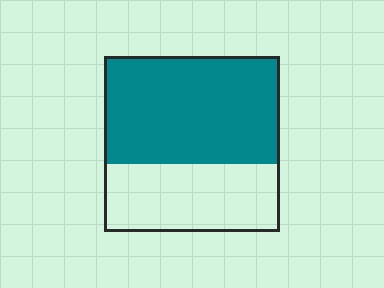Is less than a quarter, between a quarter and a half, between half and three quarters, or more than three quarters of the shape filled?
Between half and three quarters.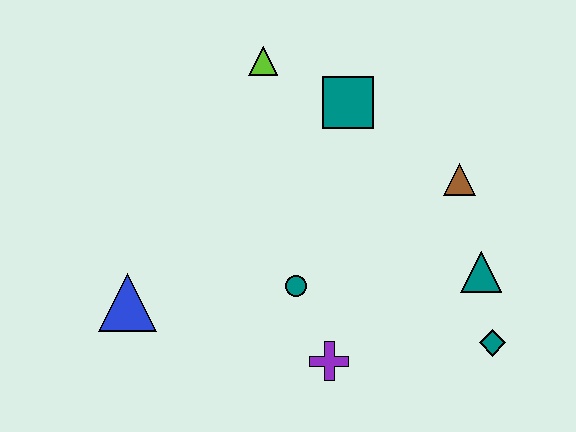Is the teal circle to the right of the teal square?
No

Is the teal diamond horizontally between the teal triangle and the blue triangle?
No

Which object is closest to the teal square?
The lime triangle is closest to the teal square.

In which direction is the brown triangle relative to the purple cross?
The brown triangle is above the purple cross.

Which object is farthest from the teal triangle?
The blue triangle is farthest from the teal triangle.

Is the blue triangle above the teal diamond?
Yes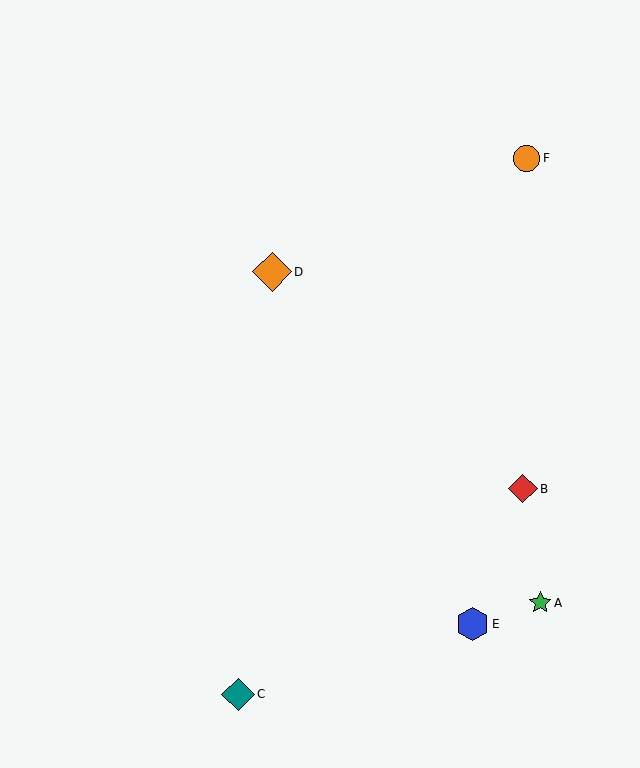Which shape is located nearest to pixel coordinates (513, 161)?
The orange circle (labeled F) at (527, 158) is nearest to that location.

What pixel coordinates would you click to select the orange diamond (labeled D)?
Click at (272, 272) to select the orange diamond D.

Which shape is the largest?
The orange diamond (labeled D) is the largest.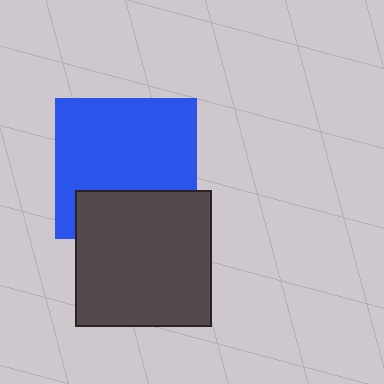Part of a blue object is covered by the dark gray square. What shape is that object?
It is a square.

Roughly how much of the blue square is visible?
Most of it is visible (roughly 70%).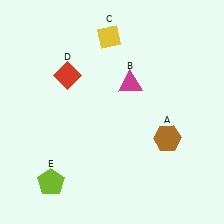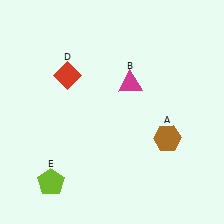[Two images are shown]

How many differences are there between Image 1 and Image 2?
There is 1 difference between the two images.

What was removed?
The yellow diamond (C) was removed in Image 2.